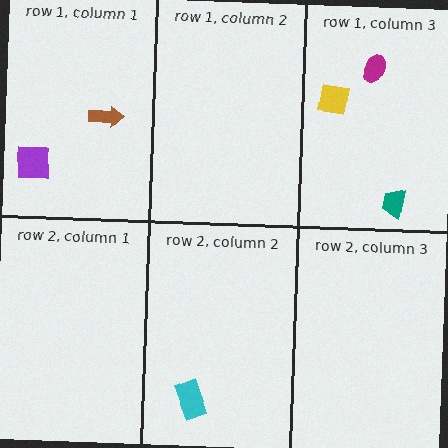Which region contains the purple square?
The row 1, column 1 region.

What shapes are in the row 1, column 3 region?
The yellow square, the teal trapezoid, the magenta ellipse.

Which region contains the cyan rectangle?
The row 2, column 2 region.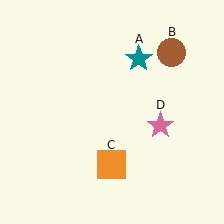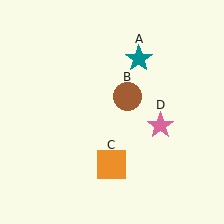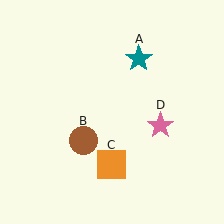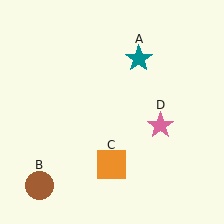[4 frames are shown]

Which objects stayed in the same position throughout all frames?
Teal star (object A) and orange square (object C) and pink star (object D) remained stationary.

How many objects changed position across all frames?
1 object changed position: brown circle (object B).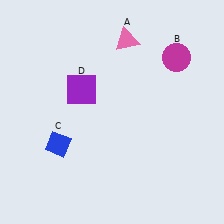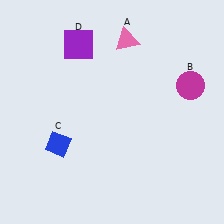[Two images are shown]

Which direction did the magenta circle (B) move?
The magenta circle (B) moved down.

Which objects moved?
The objects that moved are: the magenta circle (B), the purple square (D).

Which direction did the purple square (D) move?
The purple square (D) moved up.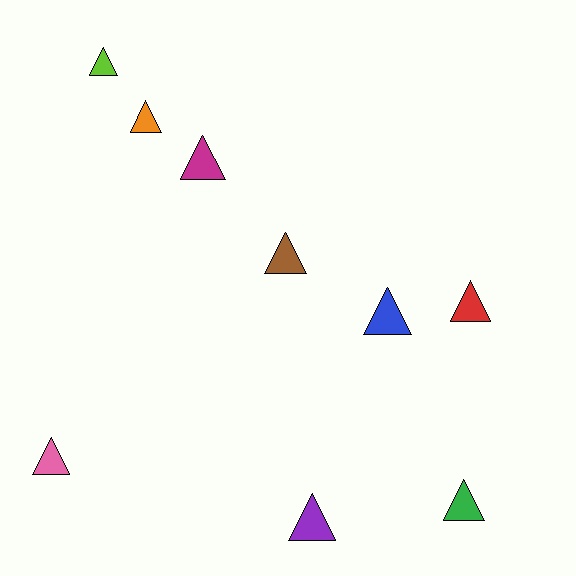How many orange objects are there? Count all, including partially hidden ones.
There is 1 orange object.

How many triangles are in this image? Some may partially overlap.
There are 9 triangles.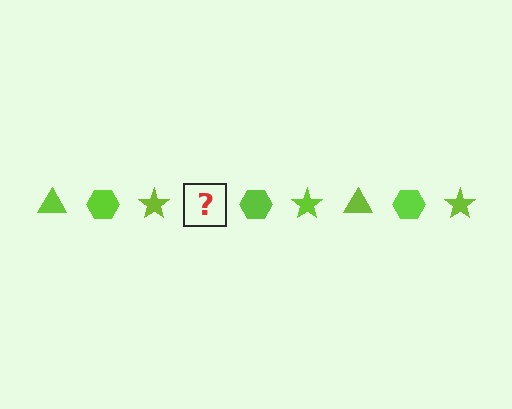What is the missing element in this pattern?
The missing element is a lime triangle.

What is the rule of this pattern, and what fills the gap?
The rule is that the pattern cycles through triangle, hexagon, star shapes in lime. The gap should be filled with a lime triangle.